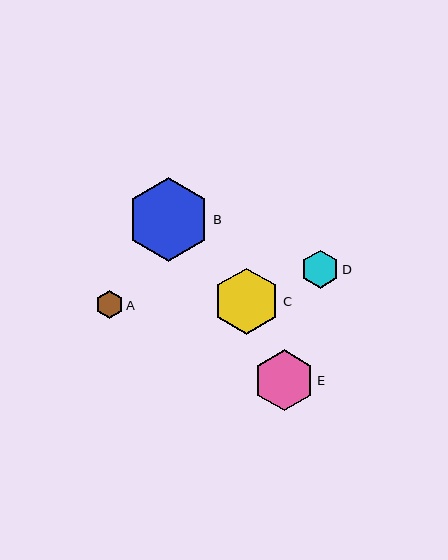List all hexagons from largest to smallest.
From largest to smallest: B, C, E, D, A.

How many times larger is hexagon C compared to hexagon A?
Hexagon C is approximately 2.4 times the size of hexagon A.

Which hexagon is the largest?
Hexagon B is the largest with a size of approximately 83 pixels.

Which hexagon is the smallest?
Hexagon A is the smallest with a size of approximately 28 pixels.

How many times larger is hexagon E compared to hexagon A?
Hexagon E is approximately 2.2 times the size of hexagon A.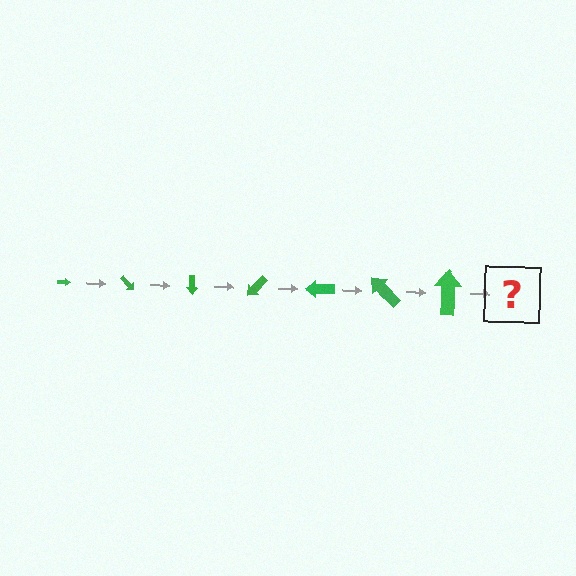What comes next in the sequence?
The next element should be an arrow, larger than the previous one and rotated 315 degrees from the start.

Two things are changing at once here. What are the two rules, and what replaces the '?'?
The two rules are that the arrow grows larger each step and it rotates 45 degrees each step. The '?' should be an arrow, larger than the previous one and rotated 315 degrees from the start.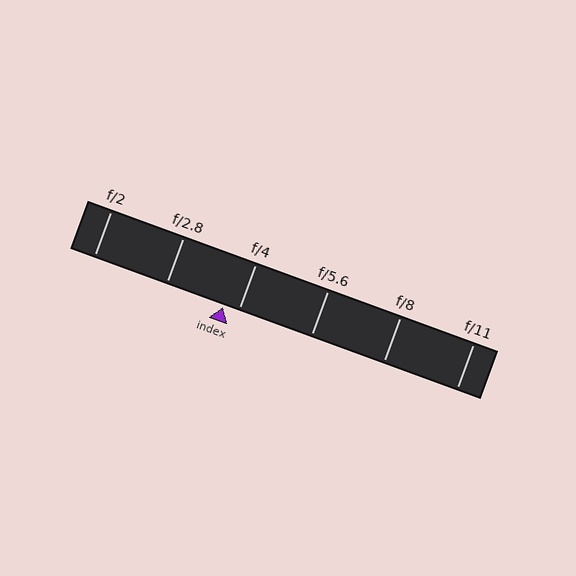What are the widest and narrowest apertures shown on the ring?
The widest aperture shown is f/2 and the narrowest is f/11.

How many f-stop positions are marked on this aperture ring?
There are 6 f-stop positions marked.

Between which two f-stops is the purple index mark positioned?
The index mark is between f/2.8 and f/4.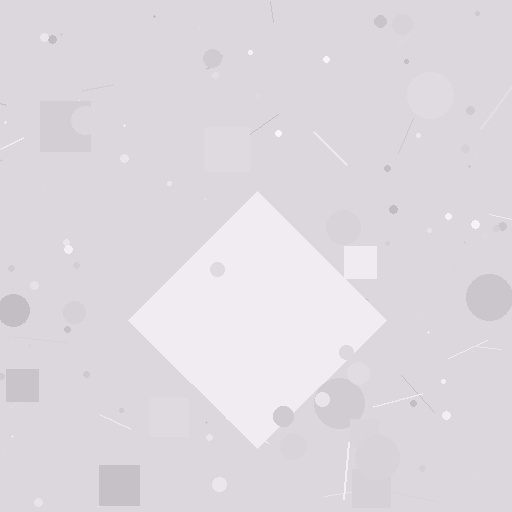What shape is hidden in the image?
A diamond is hidden in the image.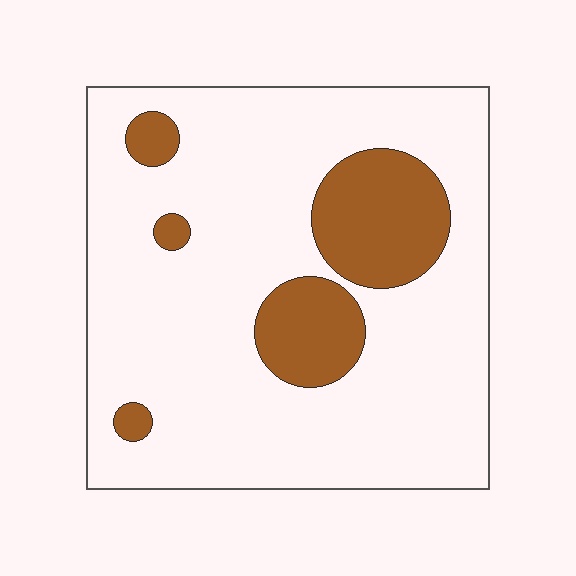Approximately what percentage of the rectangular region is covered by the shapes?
Approximately 20%.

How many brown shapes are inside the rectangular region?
5.